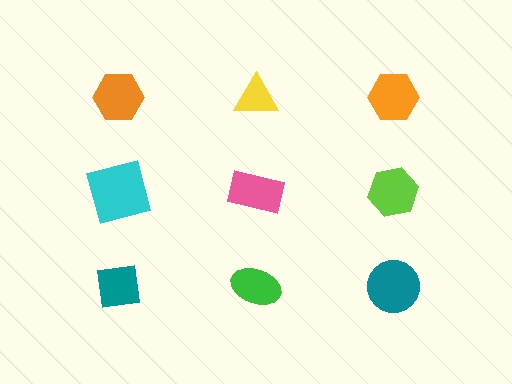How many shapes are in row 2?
3 shapes.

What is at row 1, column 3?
An orange hexagon.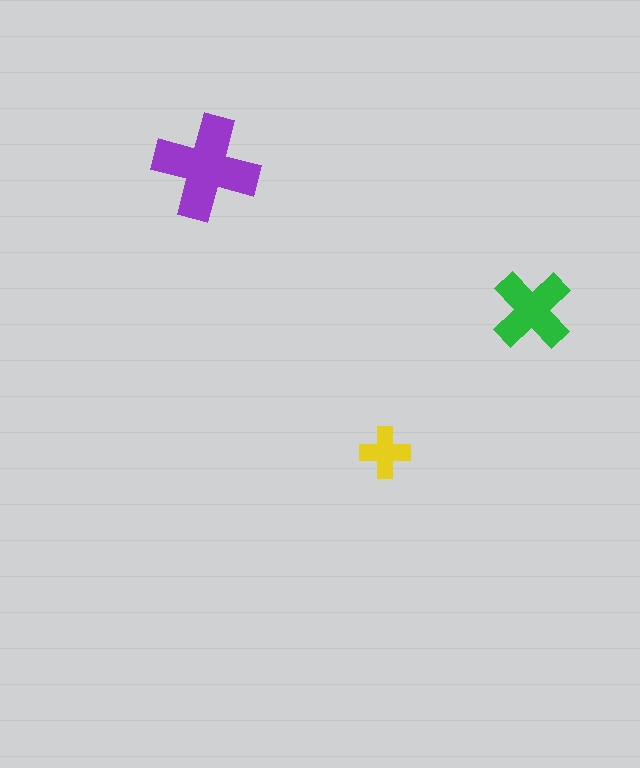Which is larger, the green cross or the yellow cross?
The green one.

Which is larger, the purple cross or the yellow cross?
The purple one.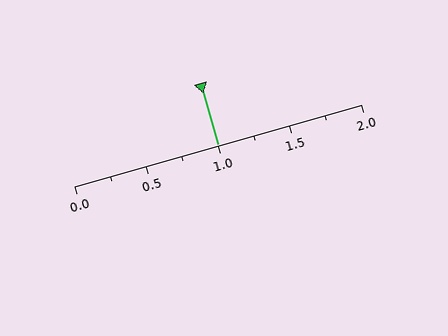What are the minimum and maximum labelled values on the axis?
The axis runs from 0.0 to 2.0.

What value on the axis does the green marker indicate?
The marker indicates approximately 1.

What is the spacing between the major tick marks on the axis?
The major ticks are spaced 0.5 apart.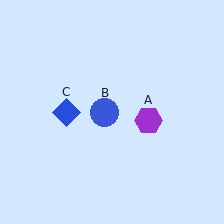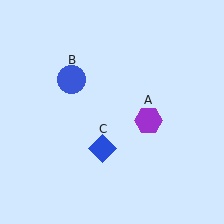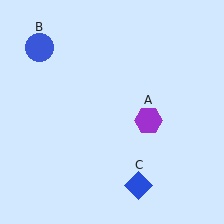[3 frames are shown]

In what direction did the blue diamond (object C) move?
The blue diamond (object C) moved down and to the right.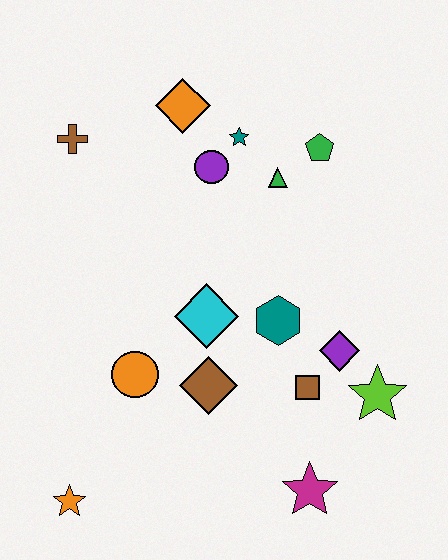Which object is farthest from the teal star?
The orange star is farthest from the teal star.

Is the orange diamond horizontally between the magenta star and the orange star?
Yes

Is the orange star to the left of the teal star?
Yes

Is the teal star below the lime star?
No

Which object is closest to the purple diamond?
The brown square is closest to the purple diamond.